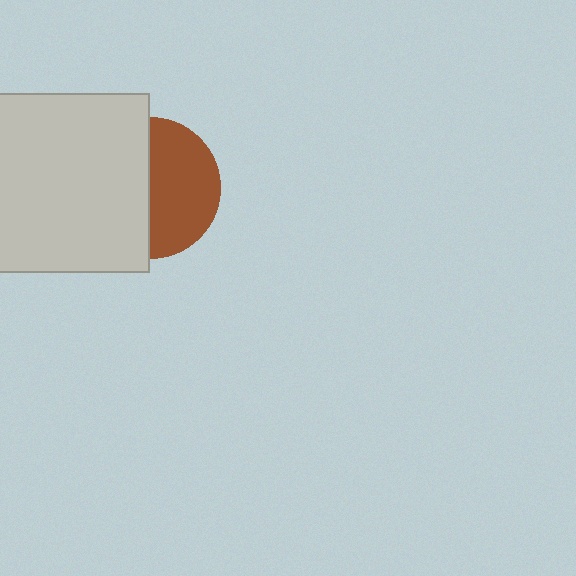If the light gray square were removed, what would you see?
You would see the complete brown circle.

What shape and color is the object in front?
The object in front is a light gray square.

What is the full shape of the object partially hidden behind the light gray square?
The partially hidden object is a brown circle.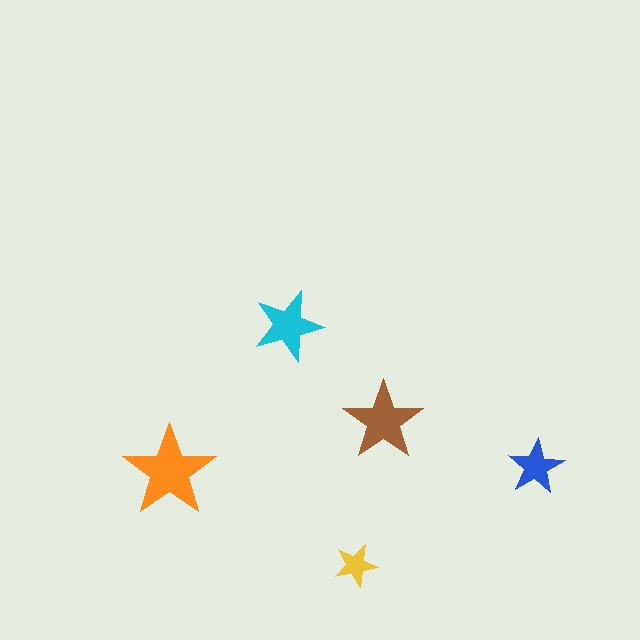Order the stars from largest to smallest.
the orange one, the brown one, the cyan one, the blue one, the yellow one.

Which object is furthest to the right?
The blue star is rightmost.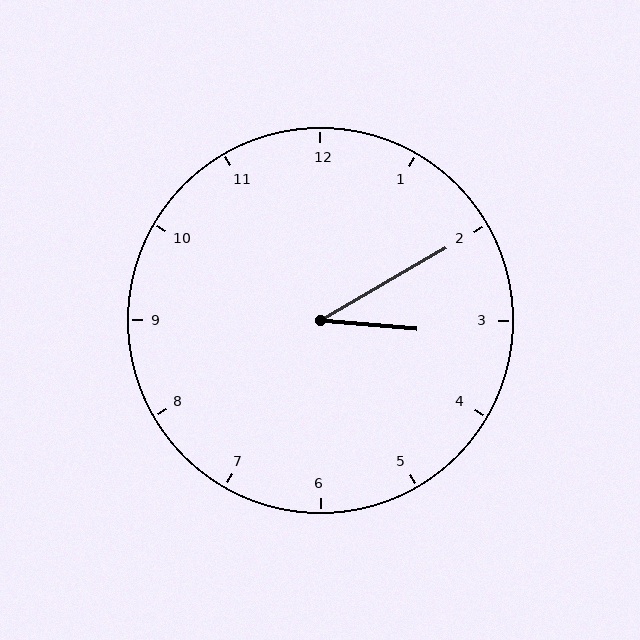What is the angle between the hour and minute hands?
Approximately 35 degrees.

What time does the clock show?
3:10.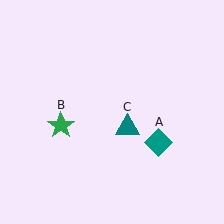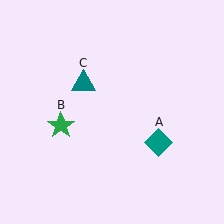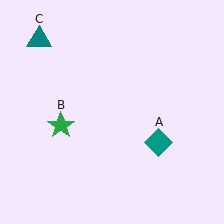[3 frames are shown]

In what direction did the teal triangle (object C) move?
The teal triangle (object C) moved up and to the left.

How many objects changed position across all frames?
1 object changed position: teal triangle (object C).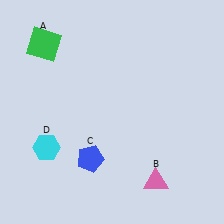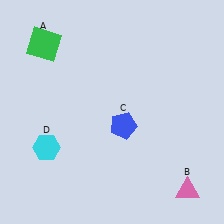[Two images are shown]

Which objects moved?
The objects that moved are: the pink triangle (B), the blue pentagon (C).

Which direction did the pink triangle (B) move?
The pink triangle (B) moved right.